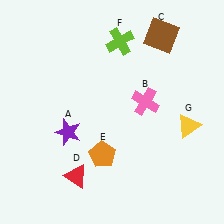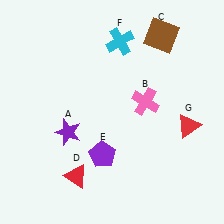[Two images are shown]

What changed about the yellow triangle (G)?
In Image 1, G is yellow. In Image 2, it changed to red.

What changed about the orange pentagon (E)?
In Image 1, E is orange. In Image 2, it changed to purple.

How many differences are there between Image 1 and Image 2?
There are 3 differences between the two images.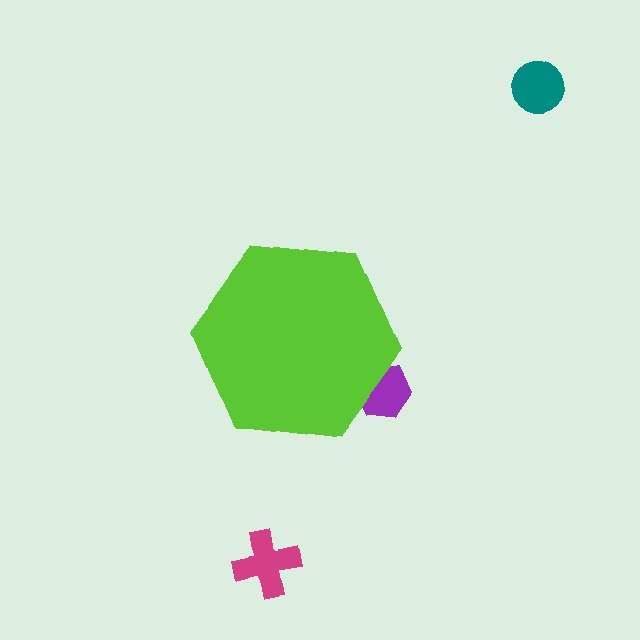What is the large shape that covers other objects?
A lime hexagon.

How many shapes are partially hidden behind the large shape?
1 shape is partially hidden.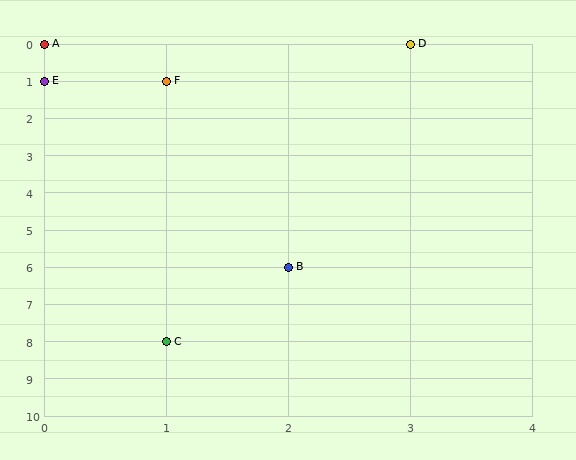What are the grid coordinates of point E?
Point E is at grid coordinates (0, 1).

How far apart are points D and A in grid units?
Points D and A are 3 columns apart.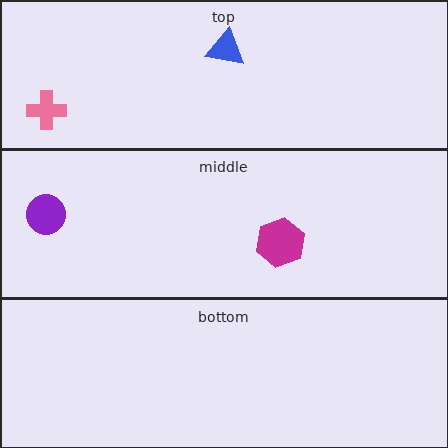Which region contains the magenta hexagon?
The middle region.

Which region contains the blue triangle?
The top region.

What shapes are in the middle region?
The magenta hexagon, the purple circle.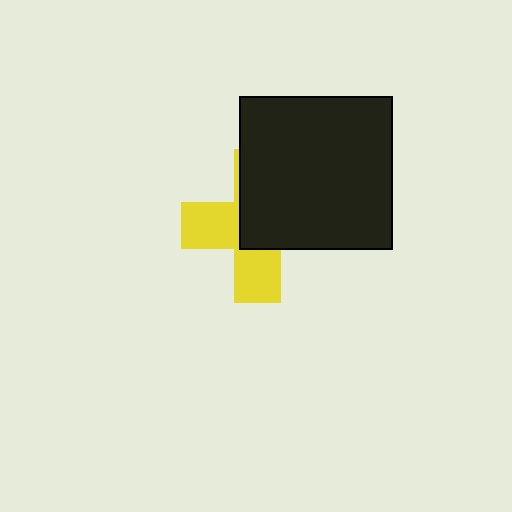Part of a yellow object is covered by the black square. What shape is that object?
It is a cross.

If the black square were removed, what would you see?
You would see the complete yellow cross.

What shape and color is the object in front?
The object in front is a black square.